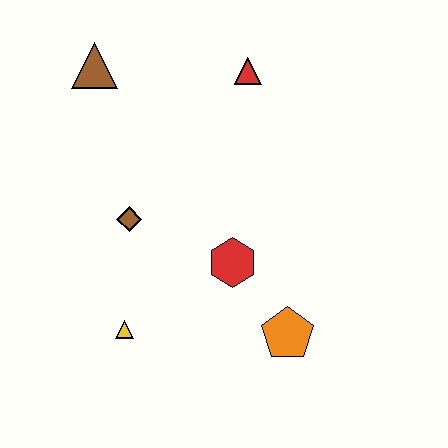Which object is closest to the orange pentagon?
The red hexagon is closest to the orange pentagon.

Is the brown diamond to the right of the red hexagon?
No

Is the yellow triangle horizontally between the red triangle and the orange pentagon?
No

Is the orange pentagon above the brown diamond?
No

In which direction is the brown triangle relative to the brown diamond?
The brown triangle is above the brown diamond.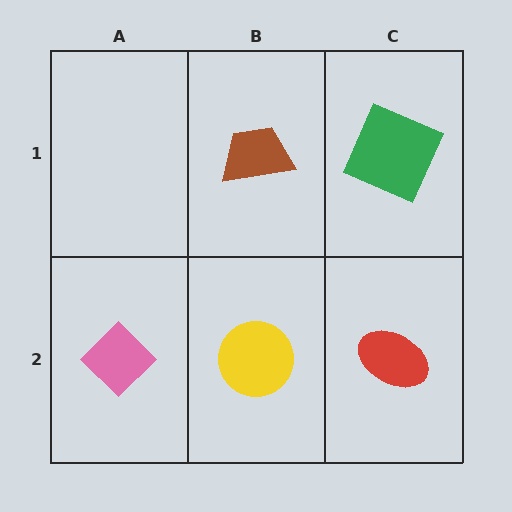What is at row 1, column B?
A brown trapezoid.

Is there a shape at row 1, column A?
No, that cell is empty.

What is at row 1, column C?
A green square.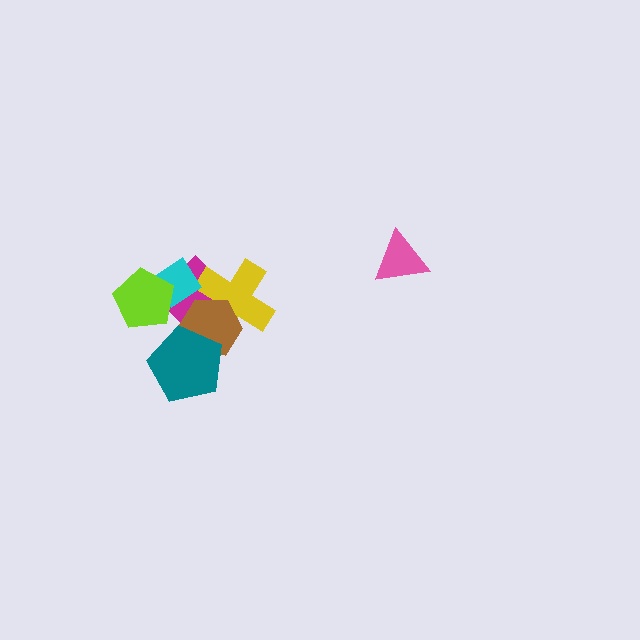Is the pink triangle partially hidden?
No, no other shape covers it.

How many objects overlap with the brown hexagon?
3 objects overlap with the brown hexagon.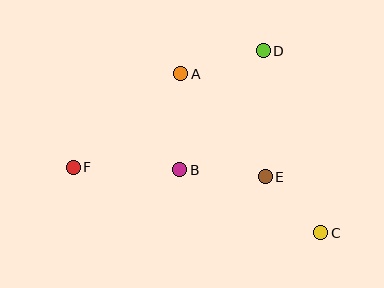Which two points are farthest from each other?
Points C and F are farthest from each other.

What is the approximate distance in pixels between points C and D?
The distance between C and D is approximately 191 pixels.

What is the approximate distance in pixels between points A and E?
The distance between A and E is approximately 133 pixels.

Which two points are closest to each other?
Points C and E are closest to each other.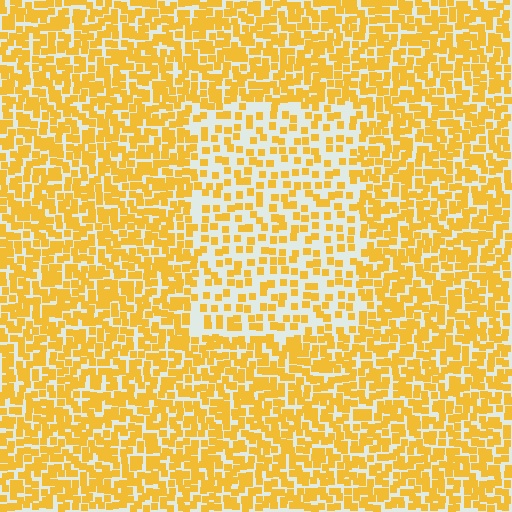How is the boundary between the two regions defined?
The boundary is defined by a change in element density (approximately 1.9x ratio). All elements are the same color, size, and shape.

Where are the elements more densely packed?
The elements are more densely packed outside the rectangle boundary.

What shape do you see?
I see a rectangle.